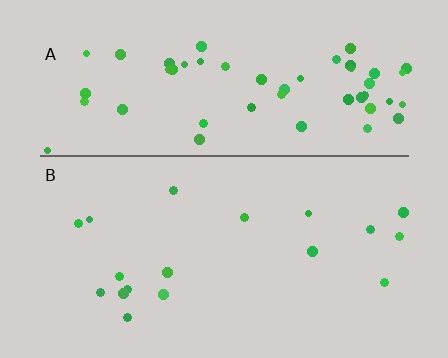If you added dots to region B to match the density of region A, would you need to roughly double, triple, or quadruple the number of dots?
Approximately triple.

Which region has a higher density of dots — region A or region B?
A (the top).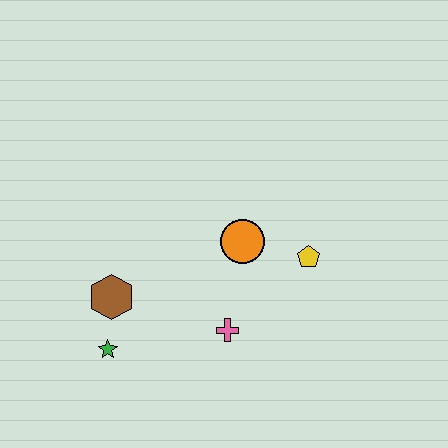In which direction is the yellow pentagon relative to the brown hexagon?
The yellow pentagon is to the right of the brown hexagon.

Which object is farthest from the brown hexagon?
The yellow pentagon is farthest from the brown hexagon.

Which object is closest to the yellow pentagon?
The orange circle is closest to the yellow pentagon.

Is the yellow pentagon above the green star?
Yes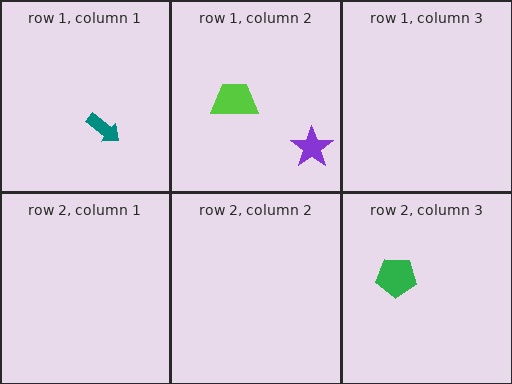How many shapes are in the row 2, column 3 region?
1.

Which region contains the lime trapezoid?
The row 1, column 2 region.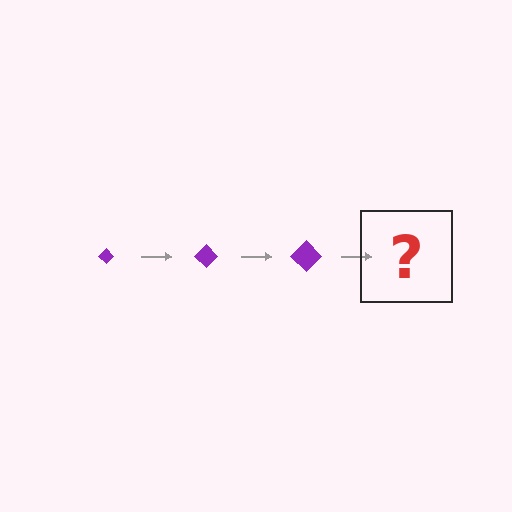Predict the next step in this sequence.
The next step is a purple diamond, larger than the previous one.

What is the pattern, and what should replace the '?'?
The pattern is that the diamond gets progressively larger each step. The '?' should be a purple diamond, larger than the previous one.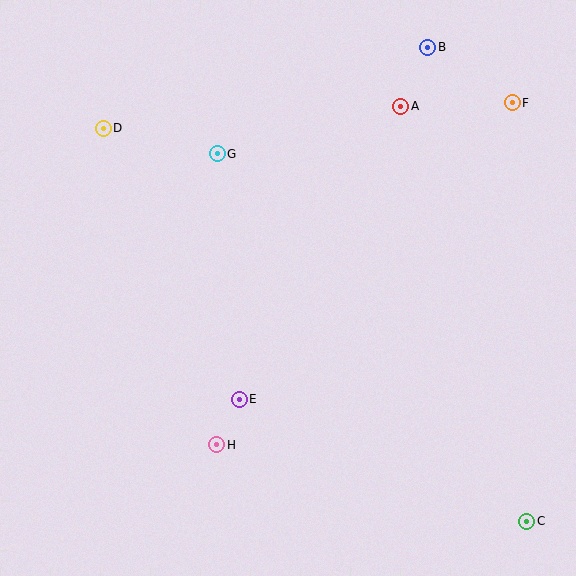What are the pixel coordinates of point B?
Point B is at (428, 47).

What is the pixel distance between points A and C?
The distance between A and C is 434 pixels.